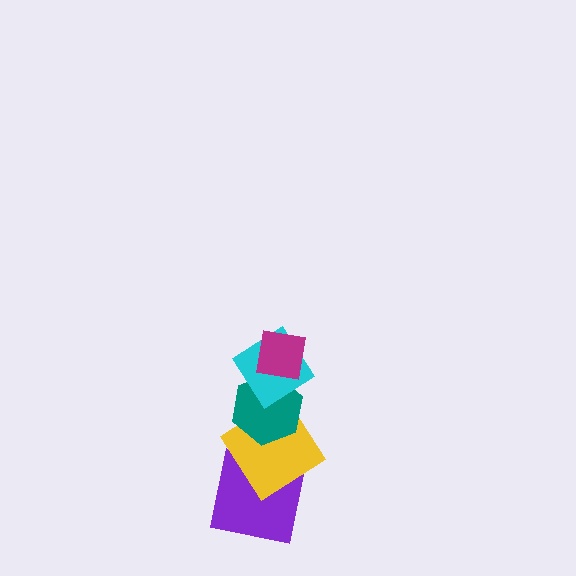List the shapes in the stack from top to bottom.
From top to bottom: the magenta square, the cyan diamond, the teal hexagon, the yellow diamond, the purple square.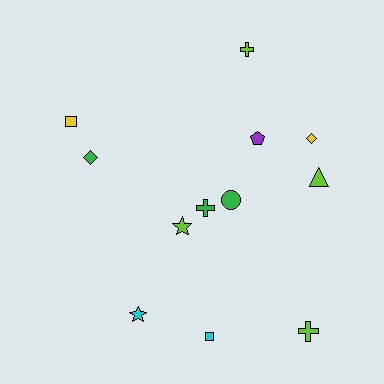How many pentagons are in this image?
There is 1 pentagon.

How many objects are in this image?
There are 12 objects.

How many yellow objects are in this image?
There are 2 yellow objects.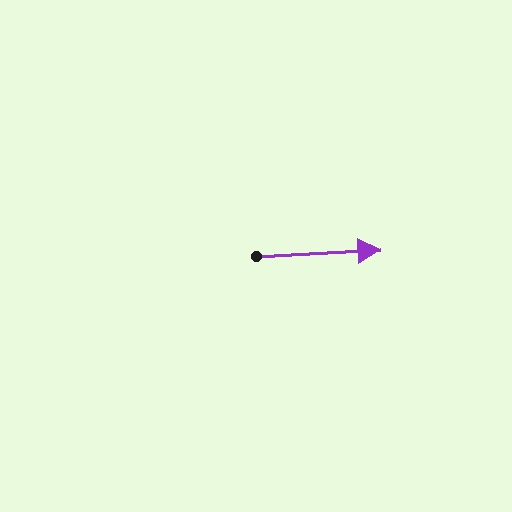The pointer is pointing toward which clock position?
Roughly 3 o'clock.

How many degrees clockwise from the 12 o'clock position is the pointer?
Approximately 87 degrees.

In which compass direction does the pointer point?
East.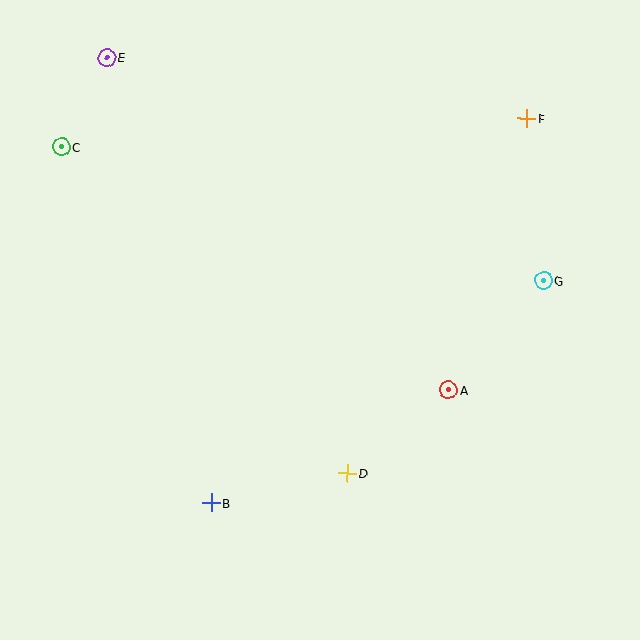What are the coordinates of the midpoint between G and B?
The midpoint between G and B is at (377, 392).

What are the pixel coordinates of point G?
Point G is at (543, 280).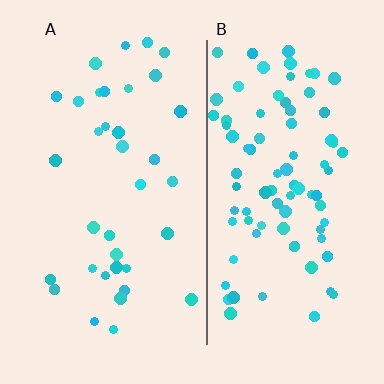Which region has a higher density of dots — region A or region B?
B (the right).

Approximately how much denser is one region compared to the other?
Approximately 2.4× — region B over region A.